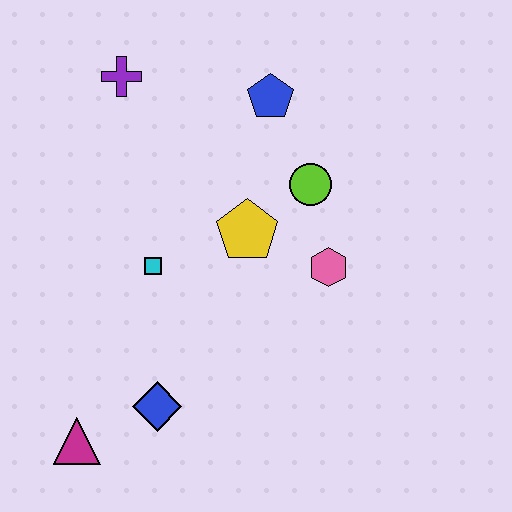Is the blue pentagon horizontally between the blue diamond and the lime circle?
Yes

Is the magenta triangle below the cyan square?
Yes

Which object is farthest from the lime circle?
The magenta triangle is farthest from the lime circle.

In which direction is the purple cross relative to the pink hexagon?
The purple cross is to the left of the pink hexagon.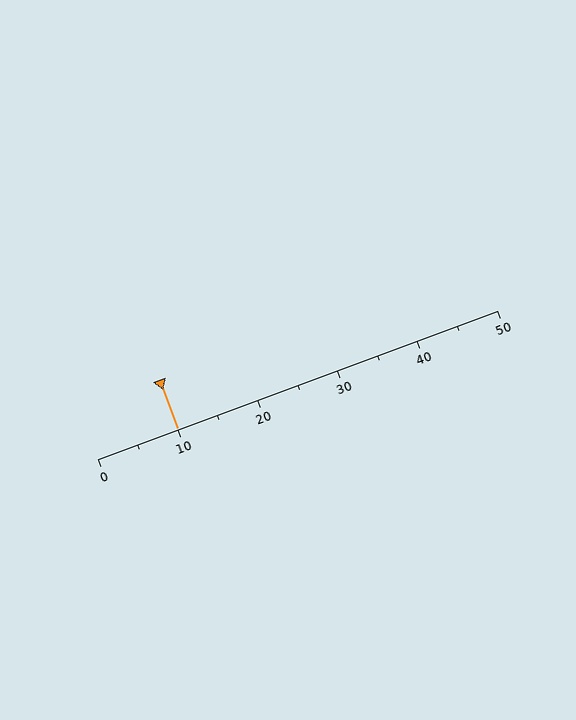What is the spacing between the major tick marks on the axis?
The major ticks are spaced 10 apart.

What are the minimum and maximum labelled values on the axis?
The axis runs from 0 to 50.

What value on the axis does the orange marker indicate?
The marker indicates approximately 10.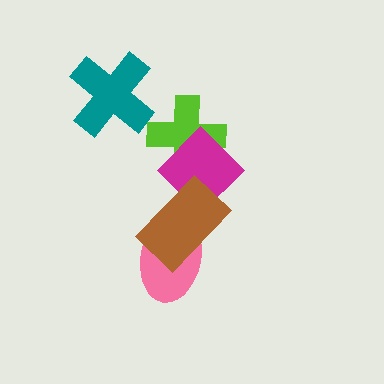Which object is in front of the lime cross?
The magenta diamond is in front of the lime cross.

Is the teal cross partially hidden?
No, no other shape covers it.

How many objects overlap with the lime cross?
1 object overlaps with the lime cross.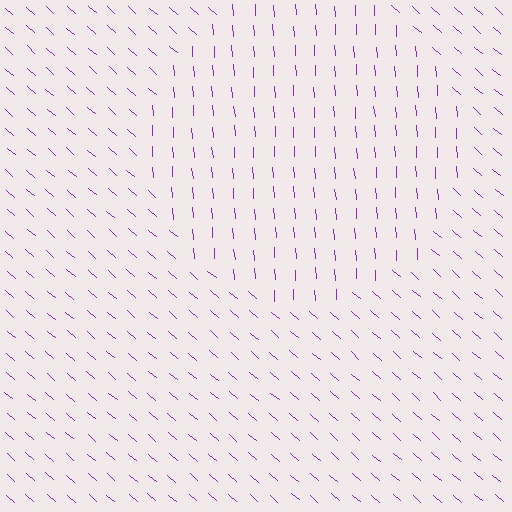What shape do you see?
I see a circle.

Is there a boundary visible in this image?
Yes, there is a texture boundary formed by a change in line orientation.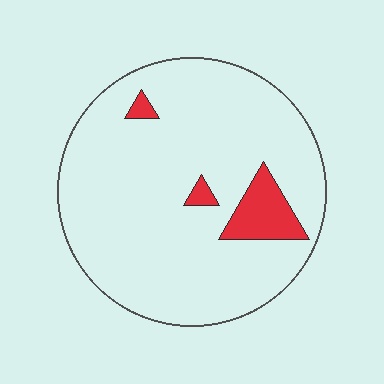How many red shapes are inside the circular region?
3.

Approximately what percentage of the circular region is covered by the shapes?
Approximately 10%.